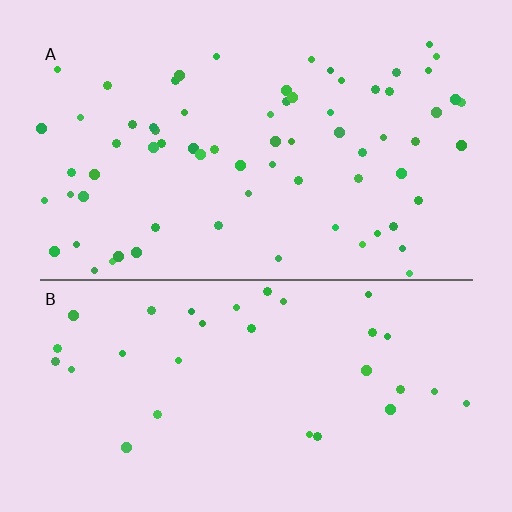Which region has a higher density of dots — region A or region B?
A (the top).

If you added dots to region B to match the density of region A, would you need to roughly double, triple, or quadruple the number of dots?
Approximately double.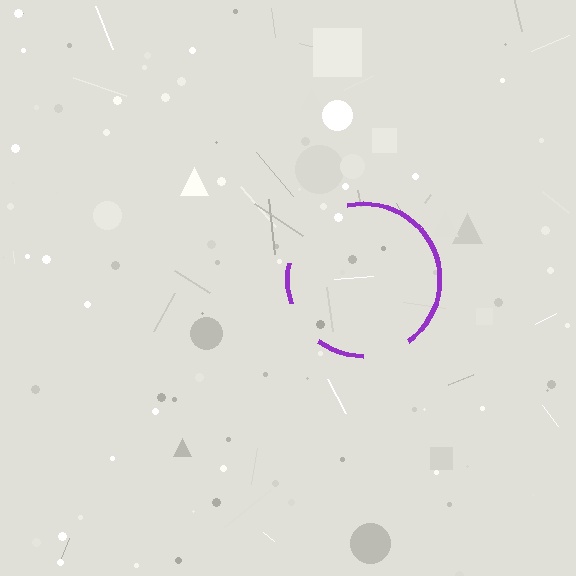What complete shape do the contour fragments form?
The contour fragments form a circle.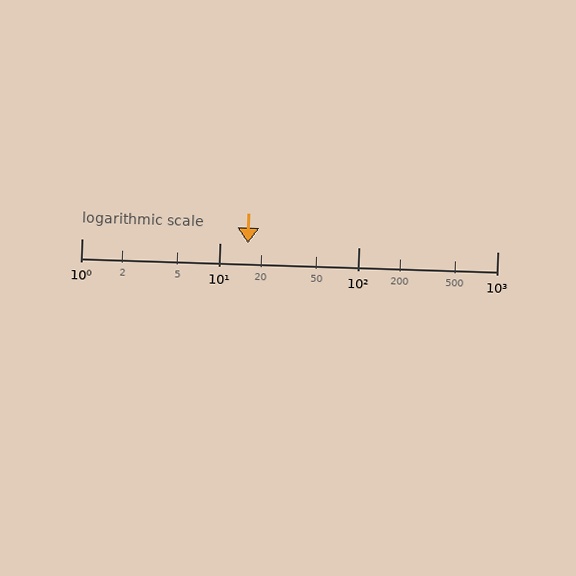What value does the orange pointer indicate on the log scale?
The pointer indicates approximately 16.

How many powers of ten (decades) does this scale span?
The scale spans 3 decades, from 1 to 1000.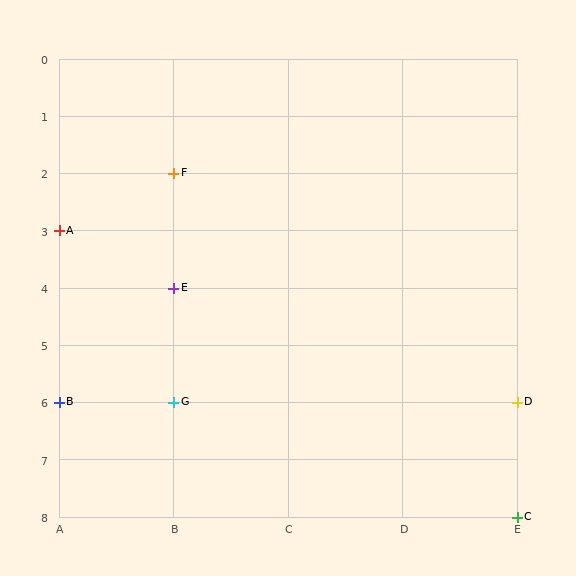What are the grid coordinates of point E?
Point E is at grid coordinates (B, 4).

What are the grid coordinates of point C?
Point C is at grid coordinates (E, 8).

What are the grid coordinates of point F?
Point F is at grid coordinates (B, 2).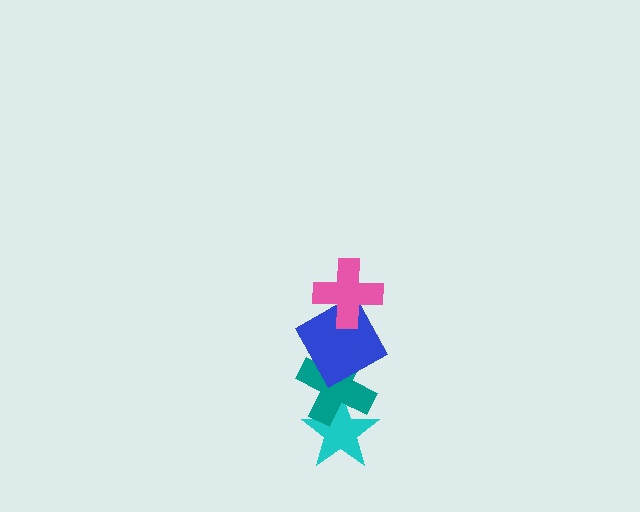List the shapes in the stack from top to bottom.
From top to bottom: the pink cross, the blue square, the teal cross, the cyan star.